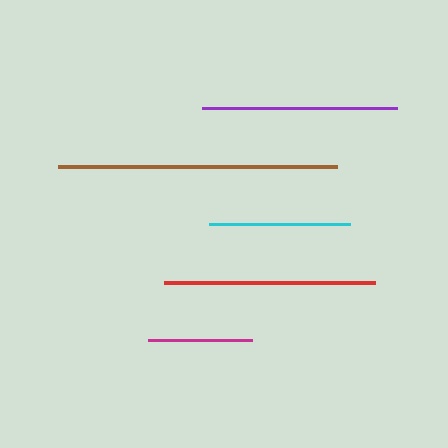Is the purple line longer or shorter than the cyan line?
The purple line is longer than the cyan line.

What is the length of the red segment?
The red segment is approximately 211 pixels long.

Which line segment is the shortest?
The magenta line is the shortest at approximately 105 pixels.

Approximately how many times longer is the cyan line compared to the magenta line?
The cyan line is approximately 1.3 times the length of the magenta line.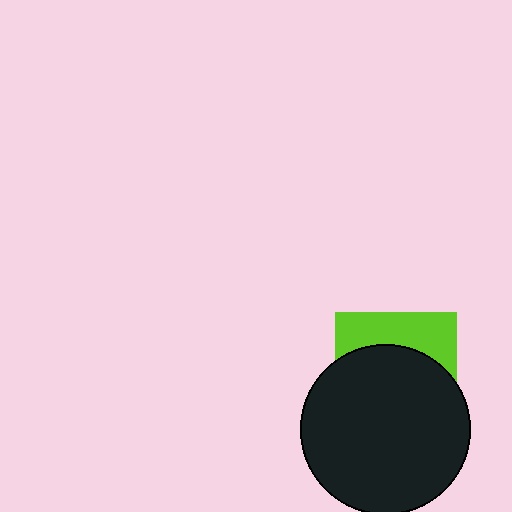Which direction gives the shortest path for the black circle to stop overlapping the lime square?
Moving down gives the shortest separation.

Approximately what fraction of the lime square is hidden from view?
Roughly 66% of the lime square is hidden behind the black circle.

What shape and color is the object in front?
The object in front is a black circle.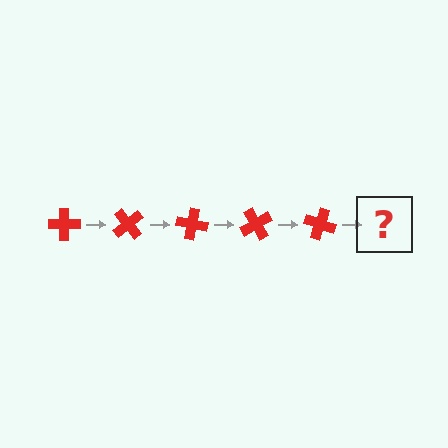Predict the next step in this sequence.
The next step is a red cross rotated 250 degrees.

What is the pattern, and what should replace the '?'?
The pattern is that the cross rotates 50 degrees each step. The '?' should be a red cross rotated 250 degrees.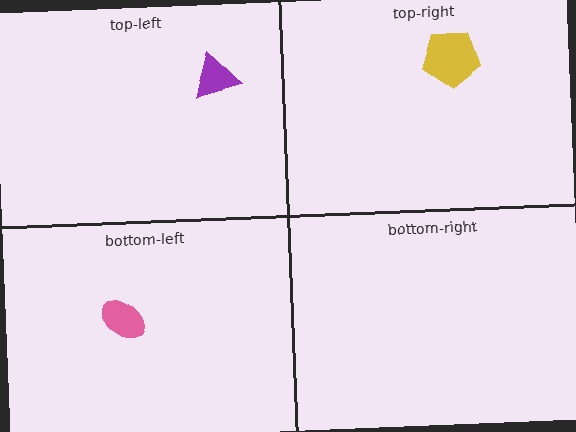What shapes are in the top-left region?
The purple triangle.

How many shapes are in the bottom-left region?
1.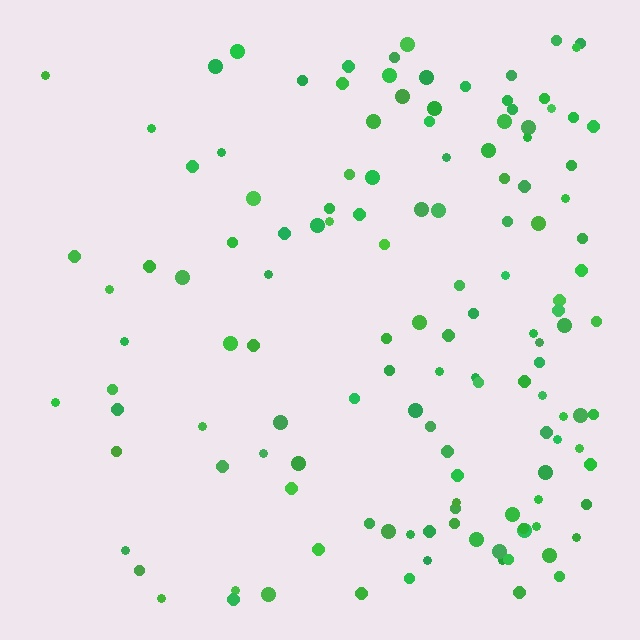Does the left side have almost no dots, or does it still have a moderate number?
Still a moderate number, just noticeably fewer than the right.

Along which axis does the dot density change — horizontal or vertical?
Horizontal.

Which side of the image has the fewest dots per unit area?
The left.